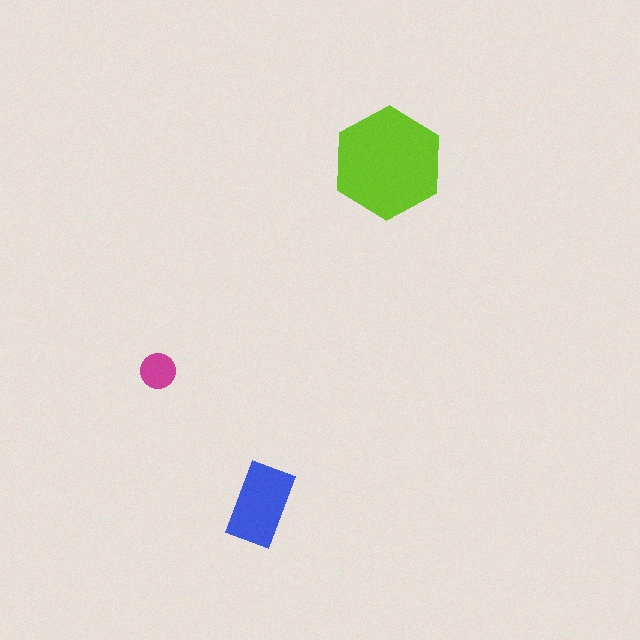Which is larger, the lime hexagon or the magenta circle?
The lime hexagon.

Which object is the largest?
The lime hexagon.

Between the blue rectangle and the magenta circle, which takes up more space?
The blue rectangle.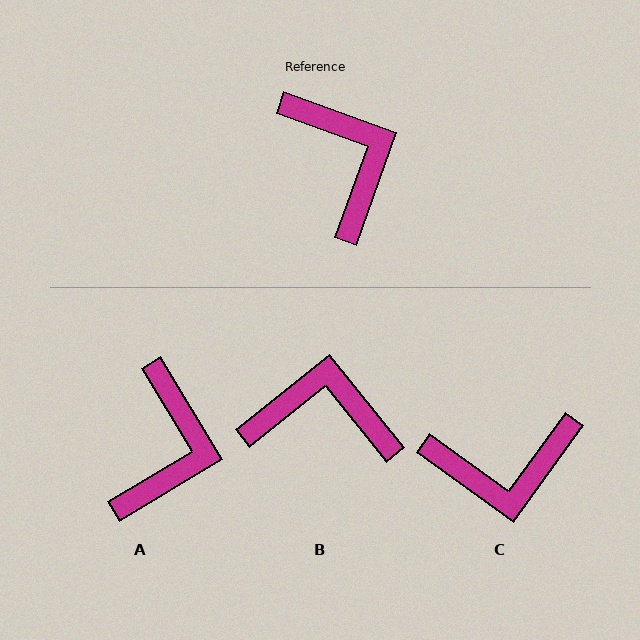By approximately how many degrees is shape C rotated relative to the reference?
Approximately 106 degrees clockwise.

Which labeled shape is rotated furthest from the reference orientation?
C, about 106 degrees away.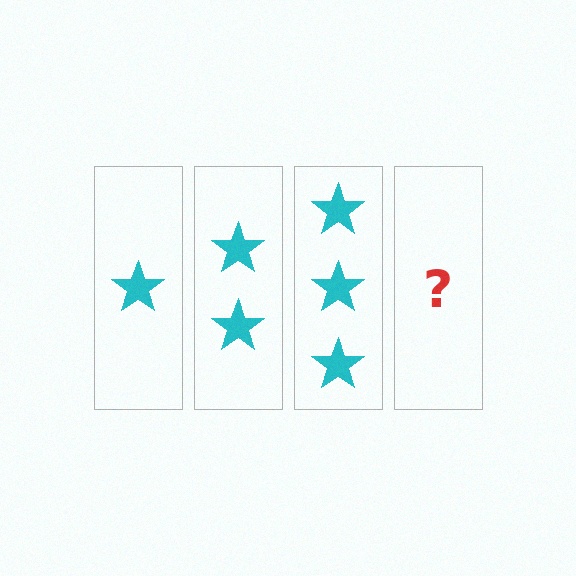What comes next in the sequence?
The next element should be 4 stars.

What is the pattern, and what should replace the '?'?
The pattern is that each step adds one more star. The '?' should be 4 stars.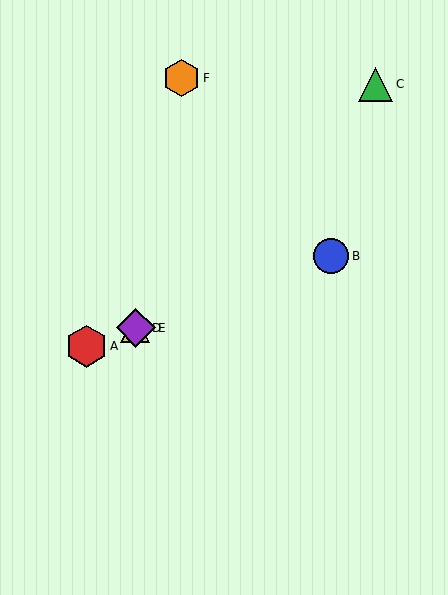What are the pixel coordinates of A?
Object A is at (86, 346).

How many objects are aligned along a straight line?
4 objects (A, B, D, E) are aligned along a straight line.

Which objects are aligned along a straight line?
Objects A, B, D, E are aligned along a straight line.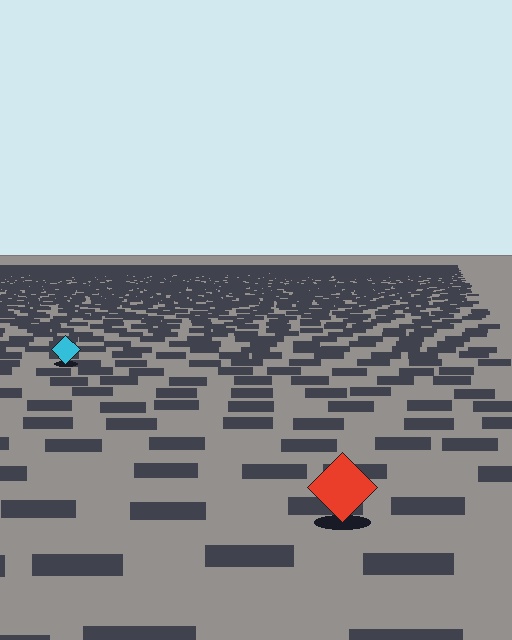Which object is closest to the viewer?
The red diamond is closest. The texture marks near it are larger and more spread out.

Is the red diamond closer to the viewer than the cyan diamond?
Yes. The red diamond is closer — you can tell from the texture gradient: the ground texture is coarser near it.